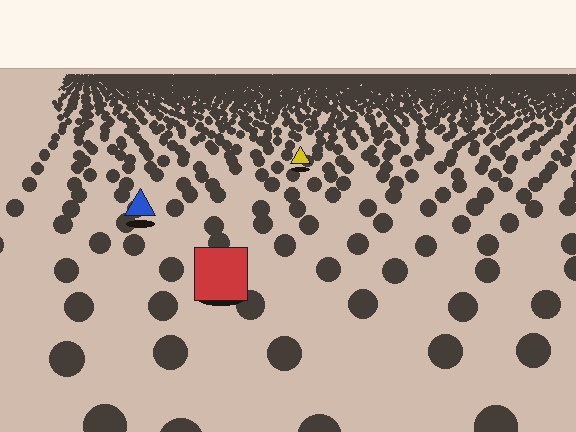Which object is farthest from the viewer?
The yellow triangle is farthest from the viewer. It appears smaller and the ground texture around it is denser.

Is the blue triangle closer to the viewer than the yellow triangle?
Yes. The blue triangle is closer — you can tell from the texture gradient: the ground texture is coarser near it.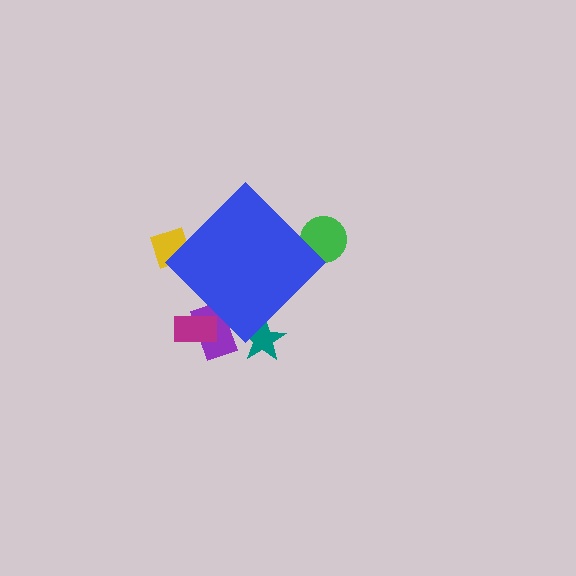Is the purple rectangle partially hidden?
Yes, the purple rectangle is partially hidden behind the blue diamond.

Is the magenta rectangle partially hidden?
Yes, the magenta rectangle is partially hidden behind the blue diamond.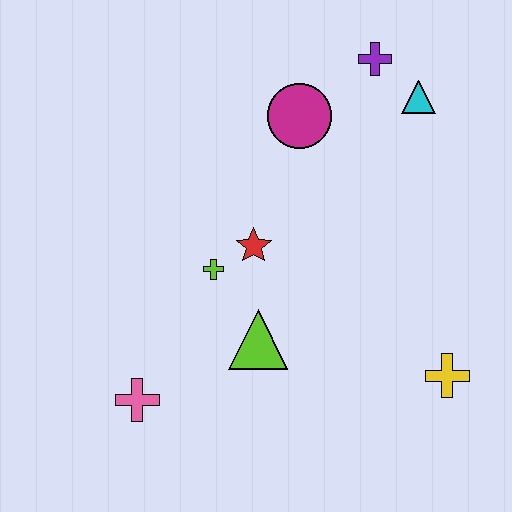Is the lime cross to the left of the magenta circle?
Yes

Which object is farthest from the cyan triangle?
The pink cross is farthest from the cyan triangle.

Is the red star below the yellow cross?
No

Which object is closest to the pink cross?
The lime triangle is closest to the pink cross.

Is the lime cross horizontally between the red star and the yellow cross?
No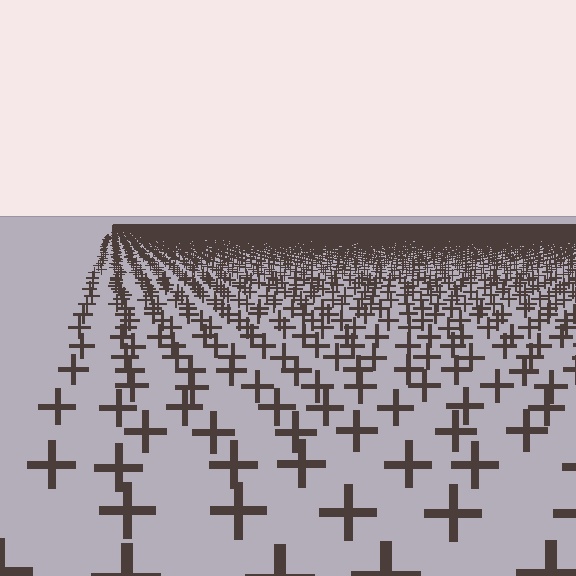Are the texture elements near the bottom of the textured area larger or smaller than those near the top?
Larger. Near the bottom, elements are closer to the viewer and appear at a bigger on-screen size.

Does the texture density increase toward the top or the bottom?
Density increases toward the top.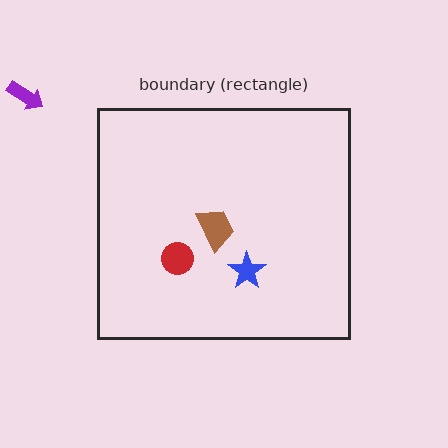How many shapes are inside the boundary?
3 inside, 1 outside.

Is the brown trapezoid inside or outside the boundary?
Inside.